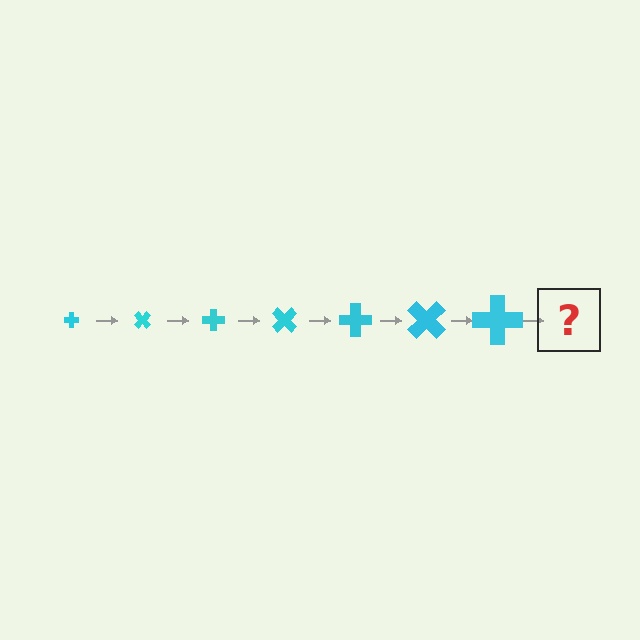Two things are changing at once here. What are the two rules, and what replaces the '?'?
The two rules are that the cross grows larger each step and it rotates 45 degrees each step. The '?' should be a cross, larger than the previous one and rotated 315 degrees from the start.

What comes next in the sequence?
The next element should be a cross, larger than the previous one and rotated 315 degrees from the start.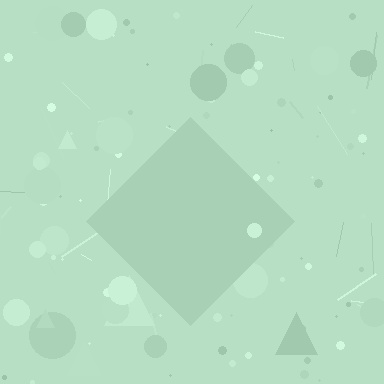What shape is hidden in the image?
A diamond is hidden in the image.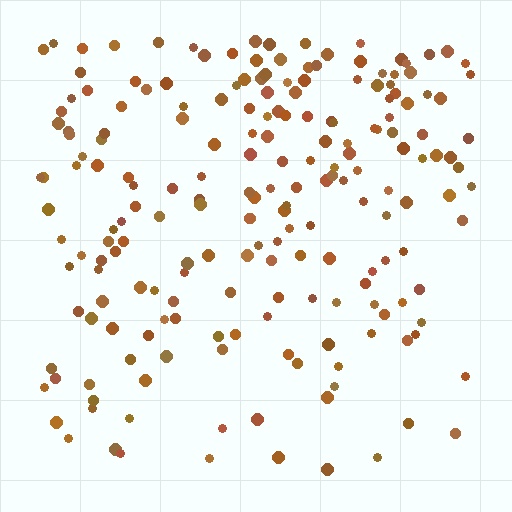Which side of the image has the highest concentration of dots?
The top.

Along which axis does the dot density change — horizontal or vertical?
Vertical.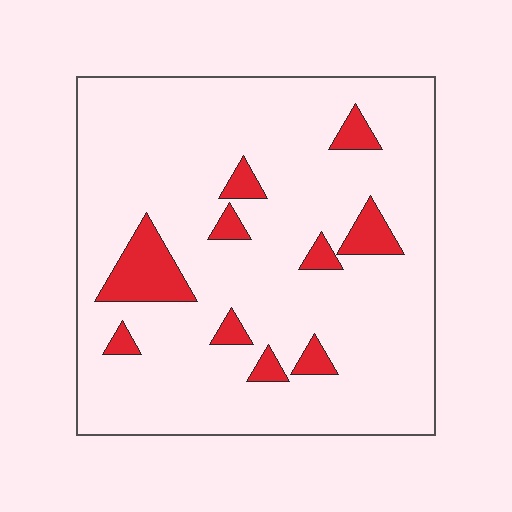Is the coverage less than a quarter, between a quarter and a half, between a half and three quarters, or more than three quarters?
Less than a quarter.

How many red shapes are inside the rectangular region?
10.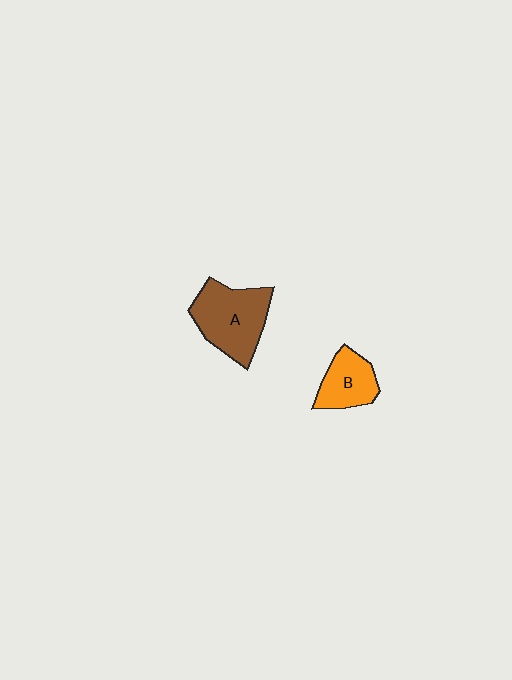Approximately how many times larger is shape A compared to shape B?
Approximately 1.6 times.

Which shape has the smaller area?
Shape B (orange).